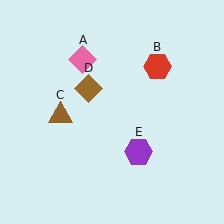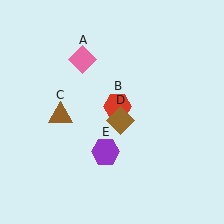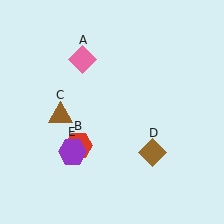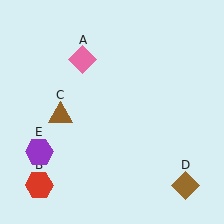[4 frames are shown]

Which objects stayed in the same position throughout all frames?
Pink diamond (object A) and brown triangle (object C) remained stationary.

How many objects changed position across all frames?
3 objects changed position: red hexagon (object B), brown diamond (object D), purple hexagon (object E).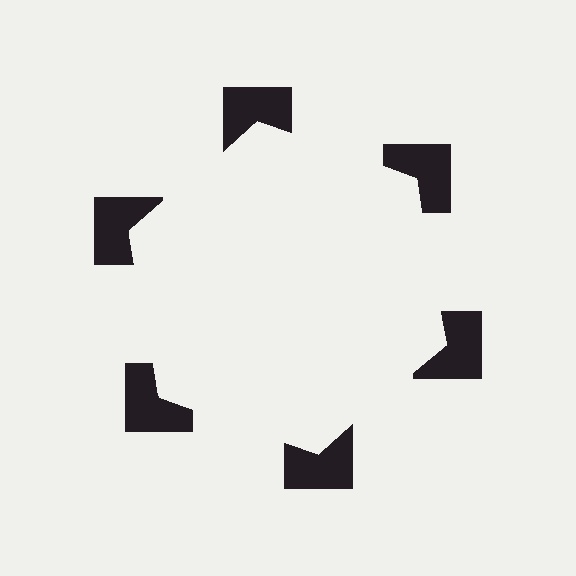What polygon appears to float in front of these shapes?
An illusory hexagon — its edges are inferred from the aligned wedge cuts in the notched squares, not physically drawn.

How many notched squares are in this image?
There are 6 — one at each vertex of the illusory hexagon.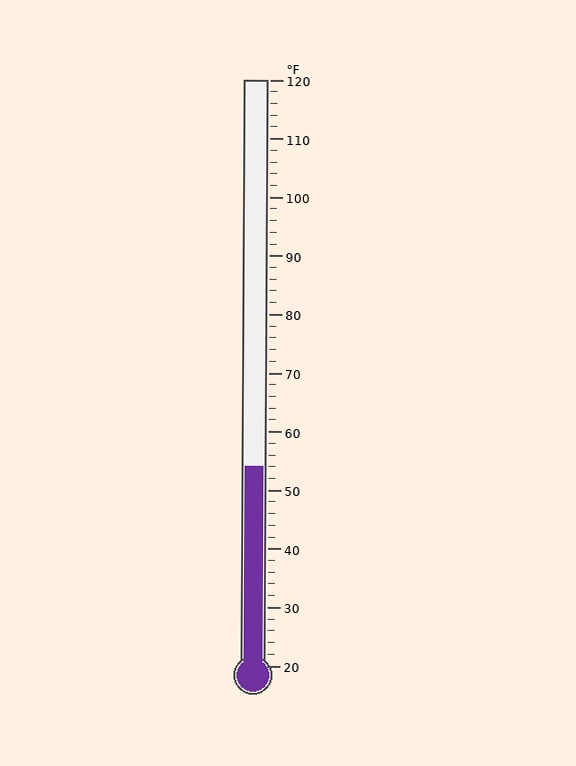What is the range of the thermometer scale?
The thermometer scale ranges from 20°F to 120°F.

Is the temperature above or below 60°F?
The temperature is below 60°F.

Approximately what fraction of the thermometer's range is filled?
The thermometer is filled to approximately 35% of its range.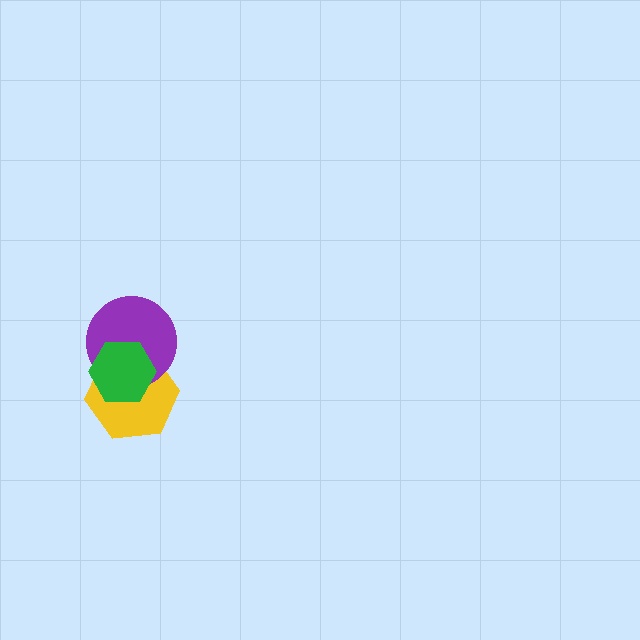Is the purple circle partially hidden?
Yes, it is partially covered by another shape.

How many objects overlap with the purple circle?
2 objects overlap with the purple circle.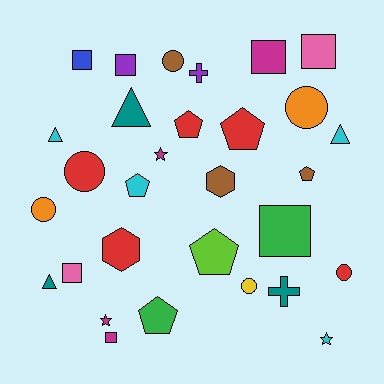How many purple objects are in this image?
There are 2 purple objects.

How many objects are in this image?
There are 30 objects.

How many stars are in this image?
There are 3 stars.